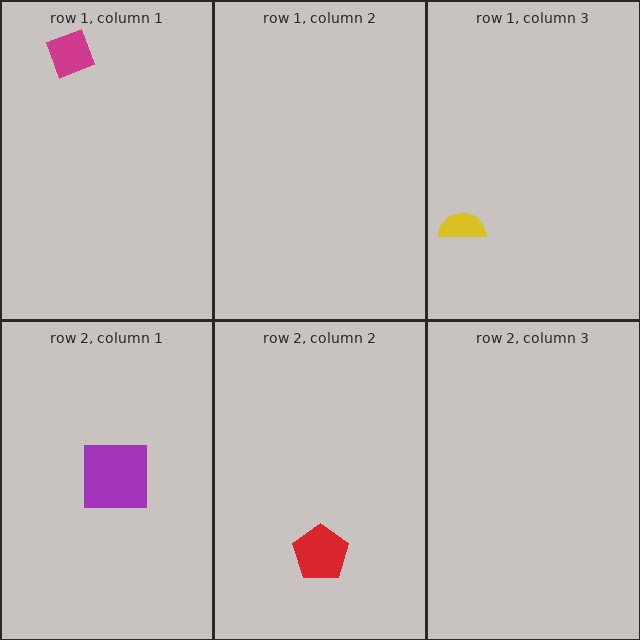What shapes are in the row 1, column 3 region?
The yellow semicircle.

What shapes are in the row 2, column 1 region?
The purple square.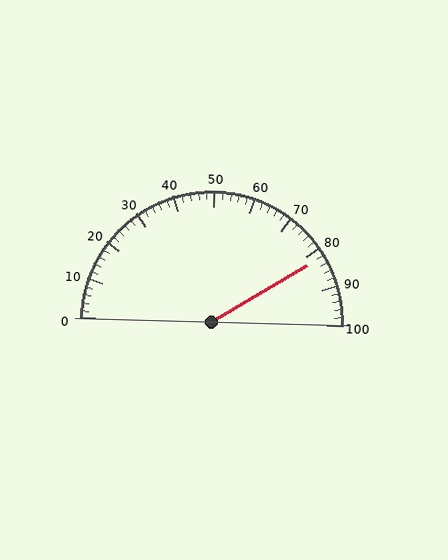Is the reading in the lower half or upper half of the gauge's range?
The reading is in the upper half of the range (0 to 100).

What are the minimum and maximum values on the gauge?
The gauge ranges from 0 to 100.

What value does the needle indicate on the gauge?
The needle indicates approximately 82.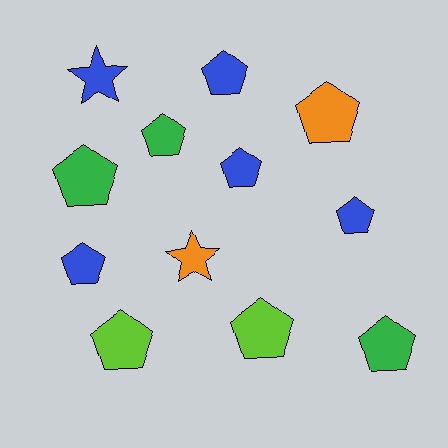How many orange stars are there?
There is 1 orange star.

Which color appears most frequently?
Blue, with 5 objects.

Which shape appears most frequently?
Pentagon, with 10 objects.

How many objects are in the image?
There are 12 objects.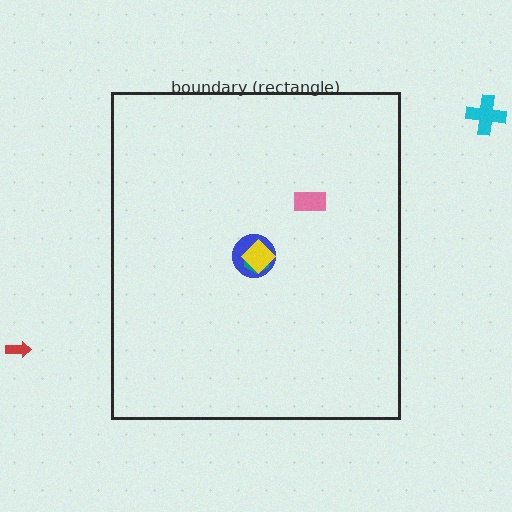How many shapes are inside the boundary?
4 inside, 2 outside.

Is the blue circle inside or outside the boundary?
Inside.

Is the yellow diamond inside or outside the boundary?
Inside.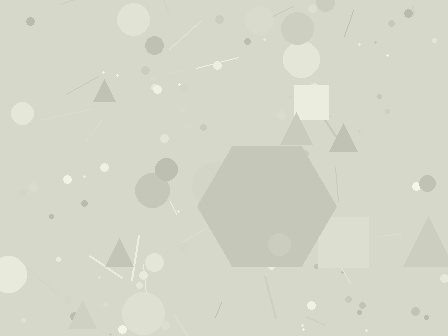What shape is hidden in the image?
A hexagon is hidden in the image.